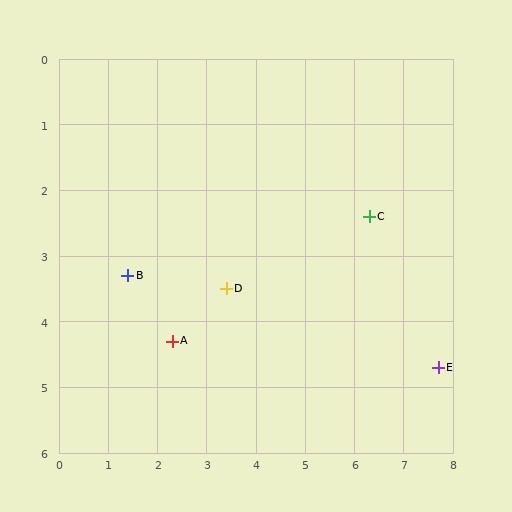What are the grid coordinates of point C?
Point C is at approximately (6.3, 2.4).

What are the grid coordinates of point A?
Point A is at approximately (2.3, 4.3).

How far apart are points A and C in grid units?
Points A and C are about 4.4 grid units apart.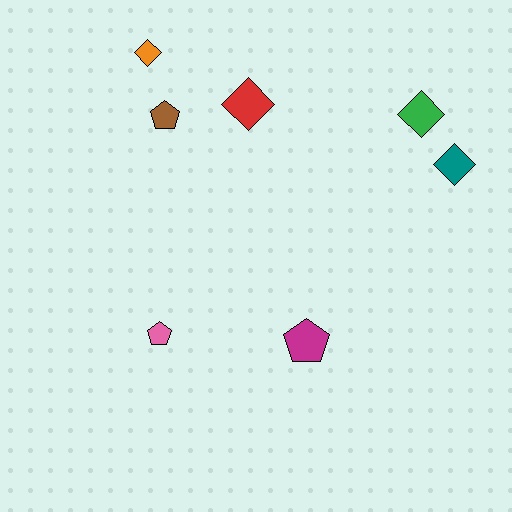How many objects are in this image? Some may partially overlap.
There are 7 objects.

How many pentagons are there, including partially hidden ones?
There are 3 pentagons.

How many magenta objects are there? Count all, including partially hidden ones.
There is 1 magenta object.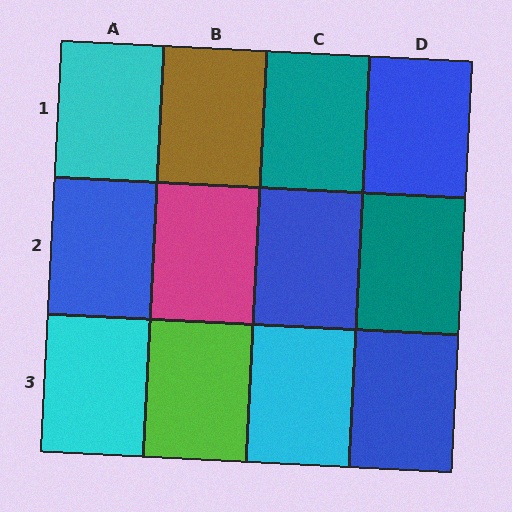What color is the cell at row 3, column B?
Lime.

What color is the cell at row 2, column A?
Blue.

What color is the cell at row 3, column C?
Cyan.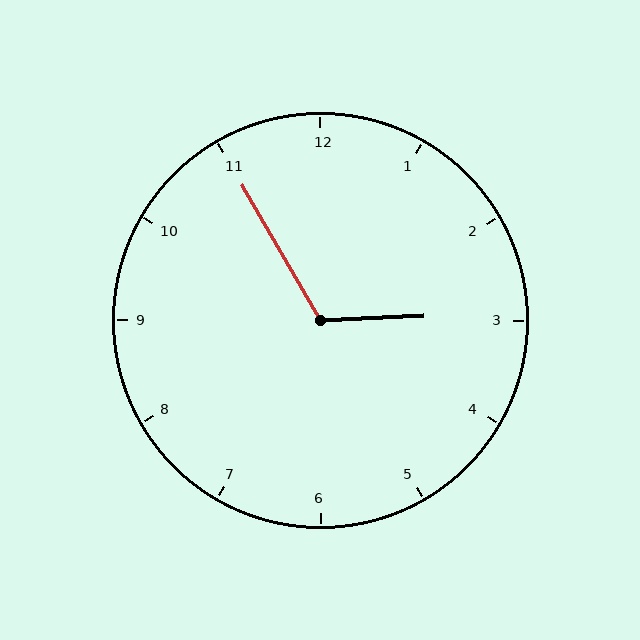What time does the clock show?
2:55.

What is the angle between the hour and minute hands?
Approximately 118 degrees.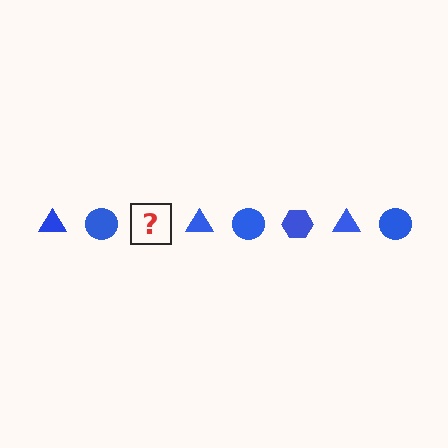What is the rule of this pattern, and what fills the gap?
The rule is that the pattern cycles through triangle, circle, hexagon shapes in blue. The gap should be filled with a blue hexagon.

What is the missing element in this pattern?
The missing element is a blue hexagon.